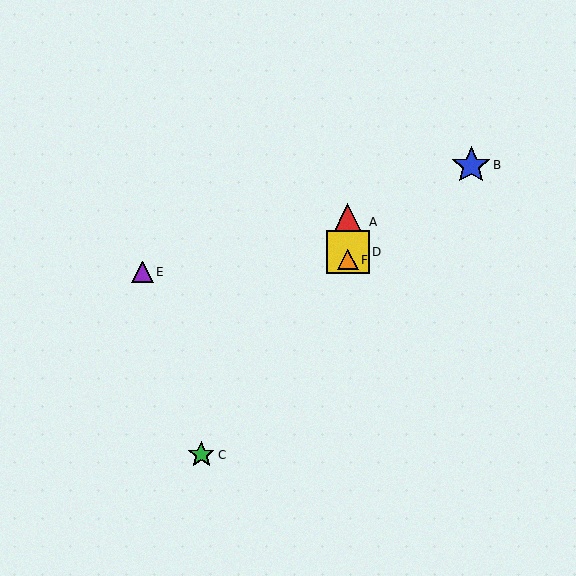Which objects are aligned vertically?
Objects A, D, F are aligned vertically.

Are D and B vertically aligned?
No, D is at x≈348 and B is at x≈471.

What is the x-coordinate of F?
Object F is at x≈348.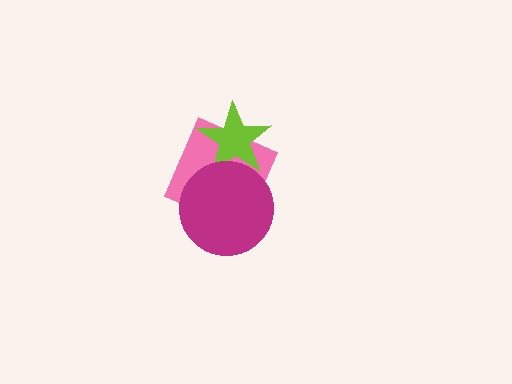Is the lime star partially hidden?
Yes, it is partially covered by another shape.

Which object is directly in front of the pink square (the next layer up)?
The lime star is directly in front of the pink square.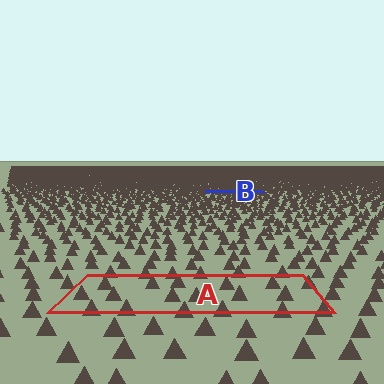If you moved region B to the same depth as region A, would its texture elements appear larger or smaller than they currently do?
They would appear larger. At a closer depth, the same texture elements are projected at a bigger on-screen size.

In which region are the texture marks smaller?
The texture marks are smaller in region B, because it is farther away.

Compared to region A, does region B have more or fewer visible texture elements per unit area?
Region B has more texture elements per unit area — they are packed more densely because it is farther away.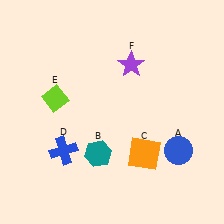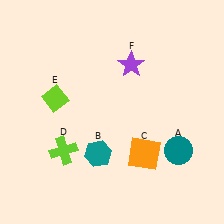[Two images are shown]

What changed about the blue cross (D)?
In Image 1, D is blue. In Image 2, it changed to lime.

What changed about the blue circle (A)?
In Image 1, A is blue. In Image 2, it changed to teal.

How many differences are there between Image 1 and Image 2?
There are 2 differences between the two images.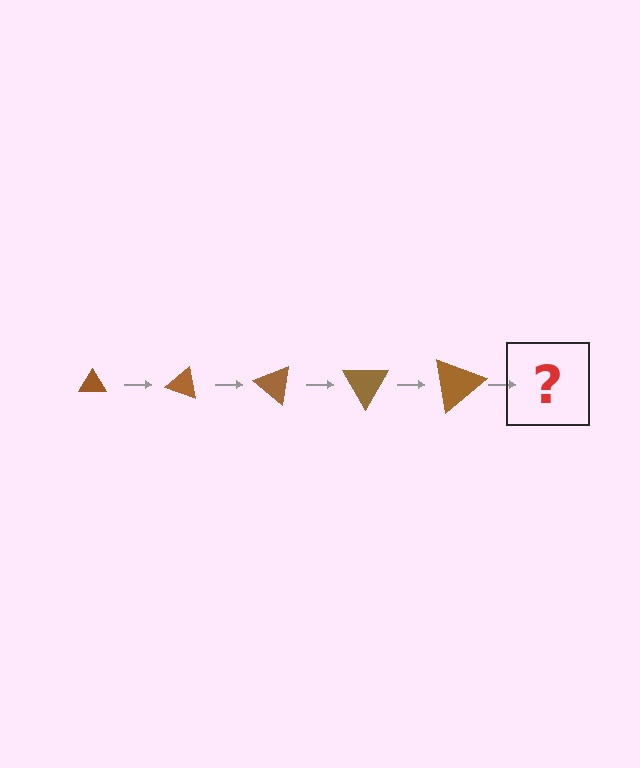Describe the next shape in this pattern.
It should be a triangle, larger than the previous one and rotated 100 degrees from the start.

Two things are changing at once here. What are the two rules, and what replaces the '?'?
The two rules are that the triangle grows larger each step and it rotates 20 degrees each step. The '?' should be a triangle, larger than the previous one and rotated 100 degrees from the start.